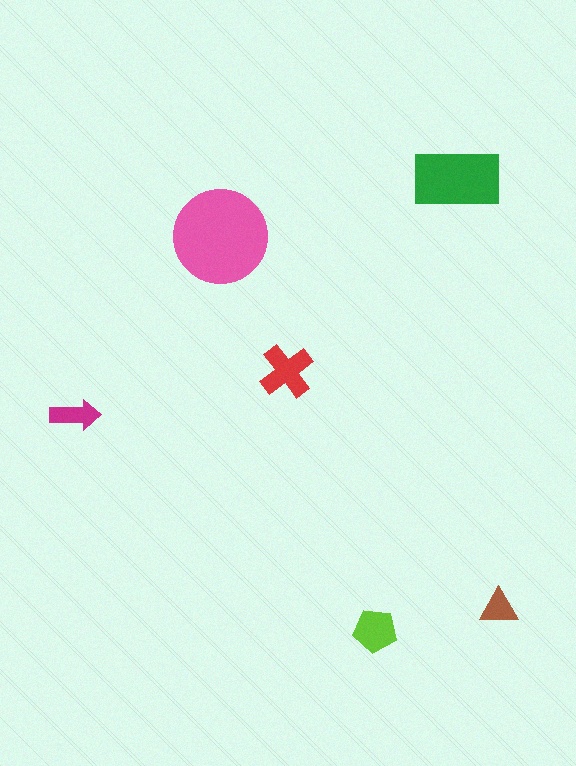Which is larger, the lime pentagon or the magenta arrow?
The lime pentagon.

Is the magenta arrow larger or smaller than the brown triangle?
Larger.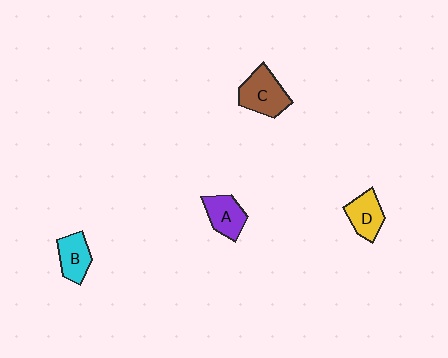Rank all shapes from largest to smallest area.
From largest to smallest: C (brown), A (purple), D (yellow), B (cyan).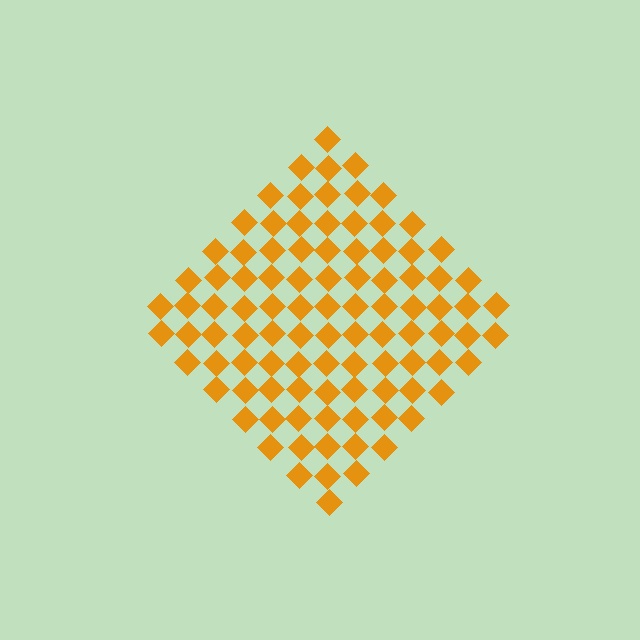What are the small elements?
The small elements are diamonds.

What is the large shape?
The large shape is a diamond.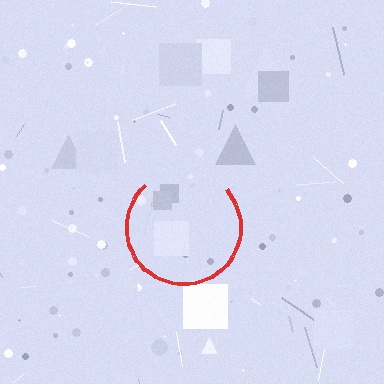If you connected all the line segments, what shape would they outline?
They would outline a circle.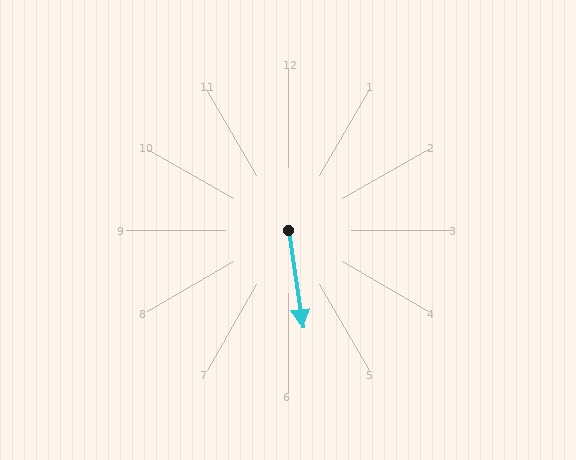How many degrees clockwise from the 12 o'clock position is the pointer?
Approximately 172 degrees.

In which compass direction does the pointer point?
South.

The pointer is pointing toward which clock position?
Roughly 6 o'clock.